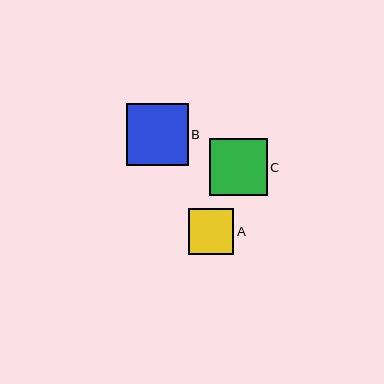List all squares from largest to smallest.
From largest to smallest: B, C, A.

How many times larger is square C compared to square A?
Square C is approximately 1.3 times the size of square A.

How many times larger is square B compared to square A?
Square B is approximately 1.4 times the size of square A.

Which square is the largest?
Square B is the largest with a size of approximately 62 pixels.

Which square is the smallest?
Square A is the smallest with a size of approximately 45 pixels.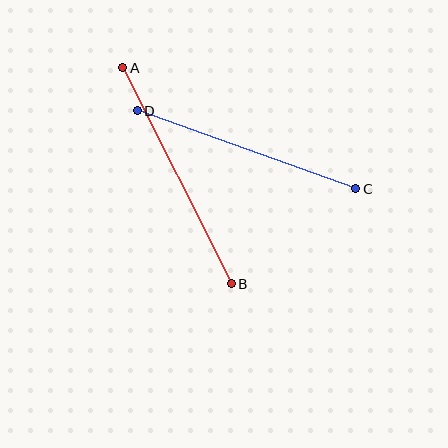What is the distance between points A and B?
The distance is approximately 242 pixels.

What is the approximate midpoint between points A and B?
The midpoint is at approximately (177, 176) pixels.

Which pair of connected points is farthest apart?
Points A and B are farthest apart.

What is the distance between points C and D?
The distance is approximately 232 pixels.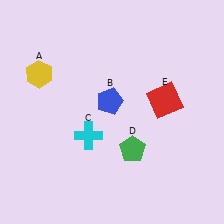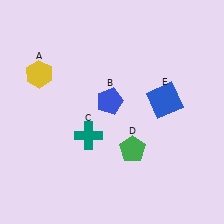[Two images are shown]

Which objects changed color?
C changed from cyan to teal. E changed from red to blue.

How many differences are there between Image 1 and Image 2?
There are 2 differences between the two images.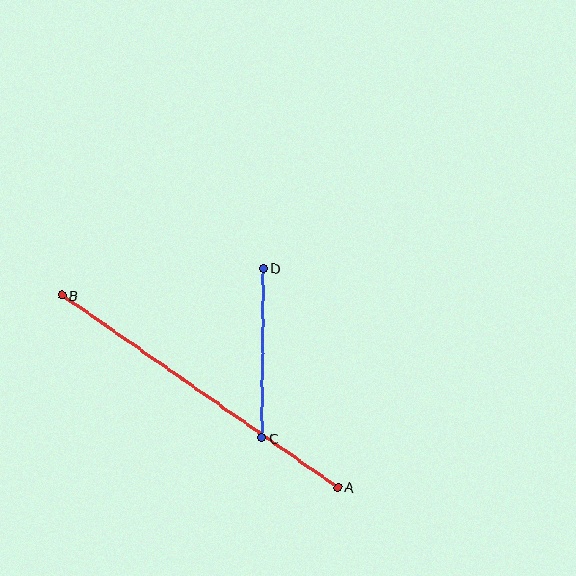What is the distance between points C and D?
The distance is approximately 169 pixels.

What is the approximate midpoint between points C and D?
The midpoint is at approximately (263, 353) pixels.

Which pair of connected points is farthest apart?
Points A and B are farthest apart.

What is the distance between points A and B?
The distance is approximately 336 pixels.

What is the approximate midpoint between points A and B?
The midpoint is at approximately (200, 391) pixels.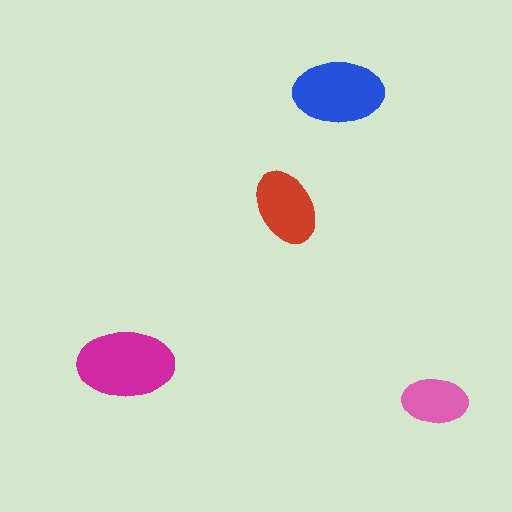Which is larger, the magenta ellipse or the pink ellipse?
The magenta one.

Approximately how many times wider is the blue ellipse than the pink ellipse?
About 1.5 times wider.